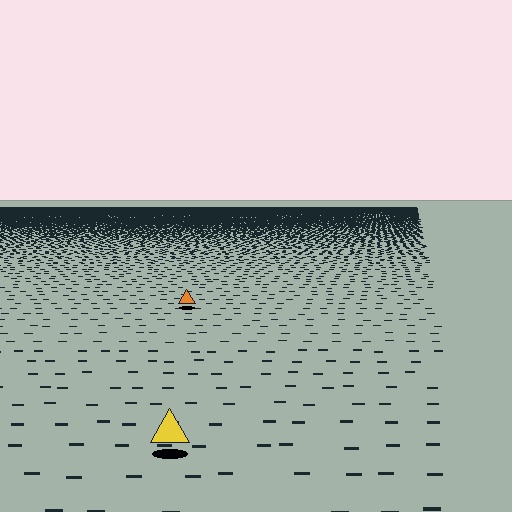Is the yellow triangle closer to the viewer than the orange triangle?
Yes. The yellow triangle is closer — you can tell from the texture gradient: the ground texture is coarser near it.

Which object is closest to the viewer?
The yellow triangle is closest. The texture marks near it are larger and more spread out.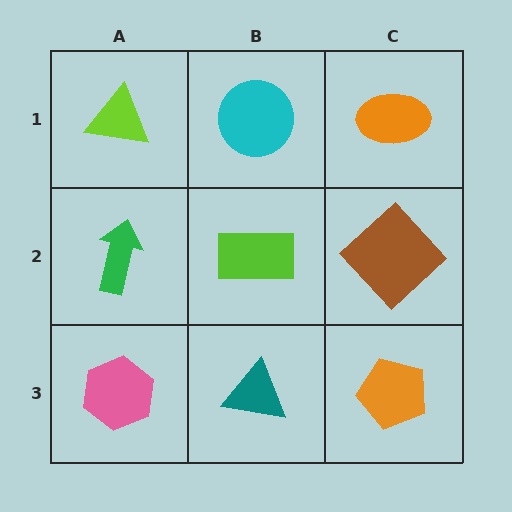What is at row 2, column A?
A green arrow.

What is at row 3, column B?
A teal triangle.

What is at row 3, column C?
An orange pentagon.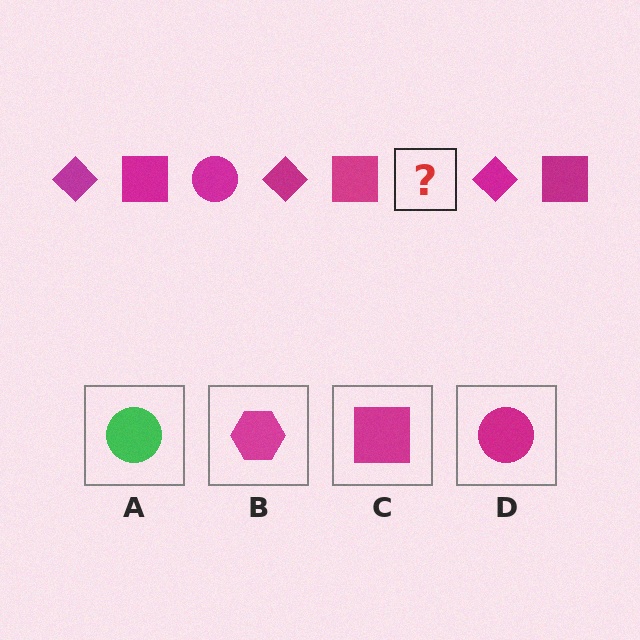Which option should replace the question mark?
Option D.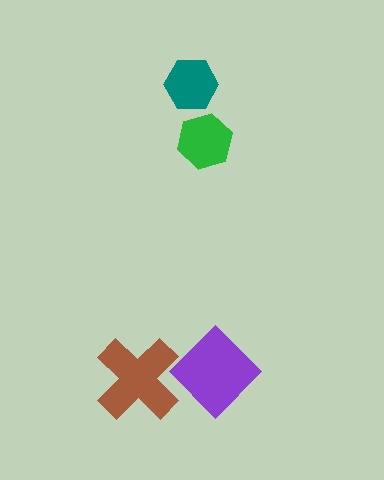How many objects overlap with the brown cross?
1 object overlaps with the brown cross.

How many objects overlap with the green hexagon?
0 objects overlap with the green hexagon.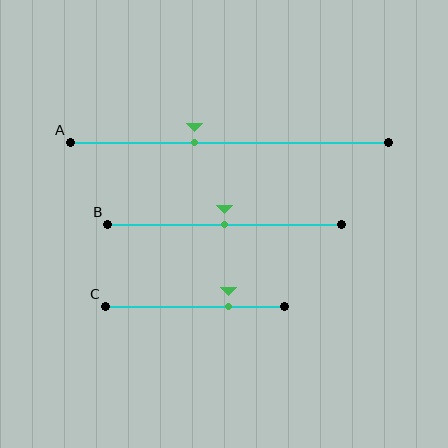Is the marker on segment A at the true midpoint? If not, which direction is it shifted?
No, the marker on segment A is shifted to the left by about 11% of the segment length.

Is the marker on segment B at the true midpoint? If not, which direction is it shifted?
Yes, the marker on segment B is at the true midpoint.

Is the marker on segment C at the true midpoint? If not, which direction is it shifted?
No, the marker on segment C is shifted to the right by about 19% of the segment length.